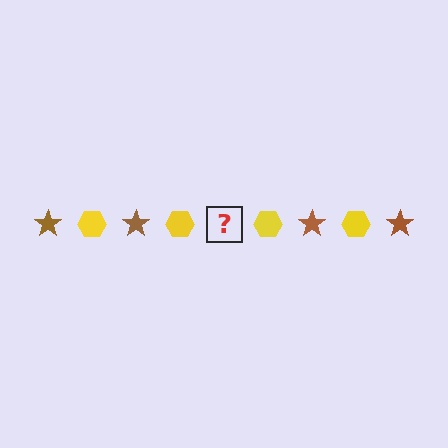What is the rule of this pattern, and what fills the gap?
The rule is that the pattern alternates between brown star and yellow hexagon. The gap should be filled with a brown star.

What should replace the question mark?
The question mark should be replaced with a brown star.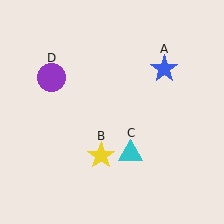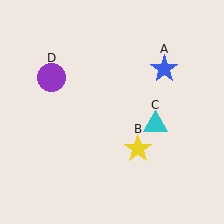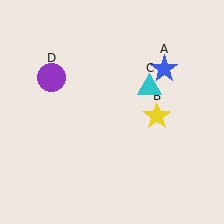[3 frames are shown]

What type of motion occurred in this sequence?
The yellow star (object B), cyan triangle (object C) rotated counterclockwise around the center of the scene.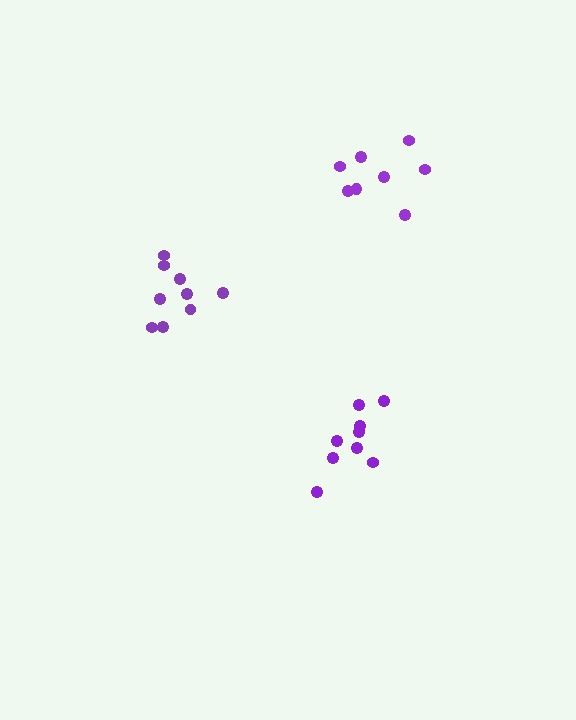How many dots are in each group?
Group 1: 8 dots, Group 2: 9 dots, Group 3: 9 dots (26 total).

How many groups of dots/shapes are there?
There are 3 groups.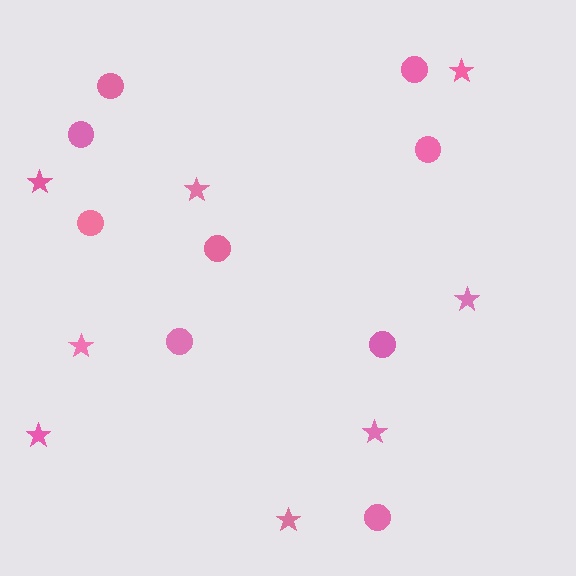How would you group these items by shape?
There are 2 groups: one group of circles (9) and one group of stars (8).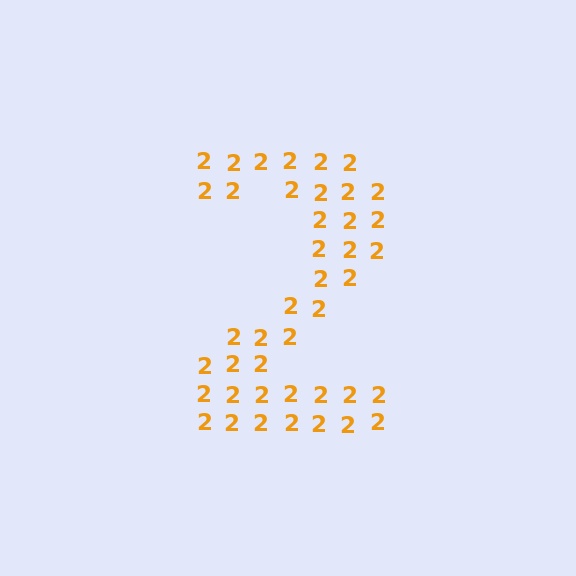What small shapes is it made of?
It is made of small digit 2's.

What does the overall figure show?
The overall figure shows the digit 2.